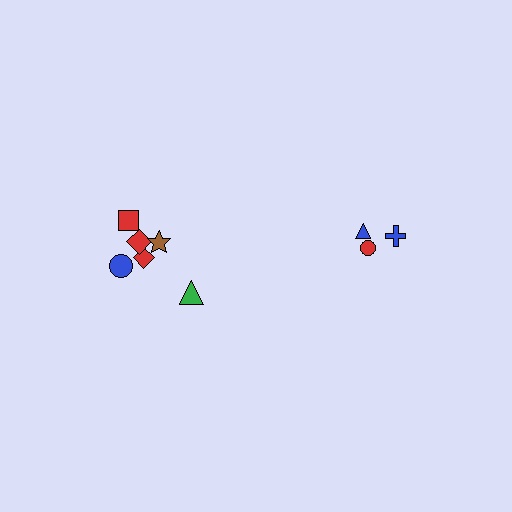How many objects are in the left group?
There are 6 objects.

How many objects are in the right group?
There are 3 objects.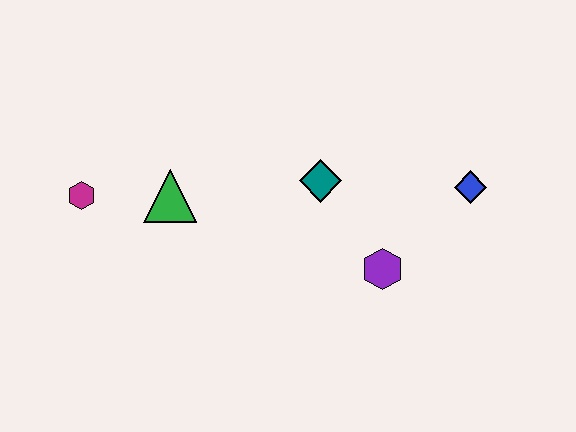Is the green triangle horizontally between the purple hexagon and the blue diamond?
No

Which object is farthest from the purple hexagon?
The magenta hexagon is farthest from the purple hexagon.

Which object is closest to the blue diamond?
The purple hexagon is closest to the blue diamond.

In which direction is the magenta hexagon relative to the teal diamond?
The magenta hexagon is to the left of the teal diamond.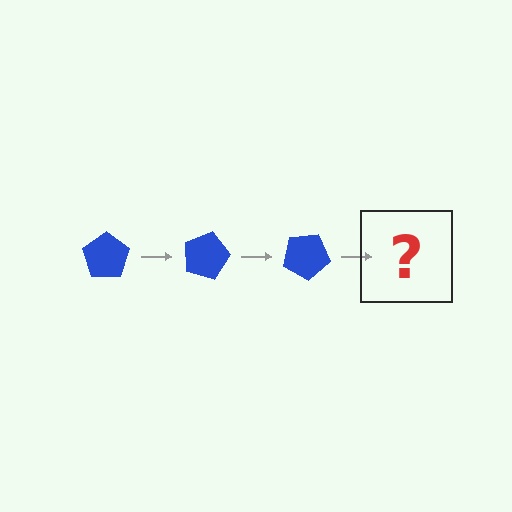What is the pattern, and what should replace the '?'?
The pattern is that the pentagon rotates 15 degrees each step. The '?' should be a blue pentagon rotated 45 degrees.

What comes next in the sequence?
The next element should be a blue pentagon rotated 45 degrees.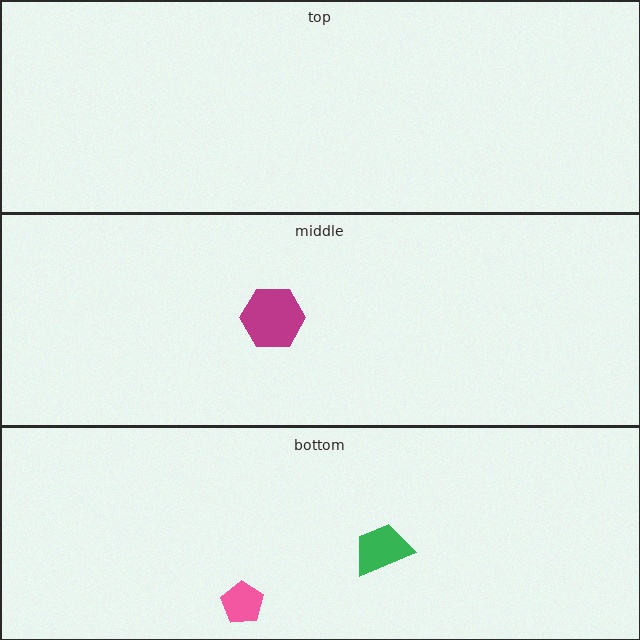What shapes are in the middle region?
The magenta hexagon.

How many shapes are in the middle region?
1.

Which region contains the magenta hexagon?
The middle region.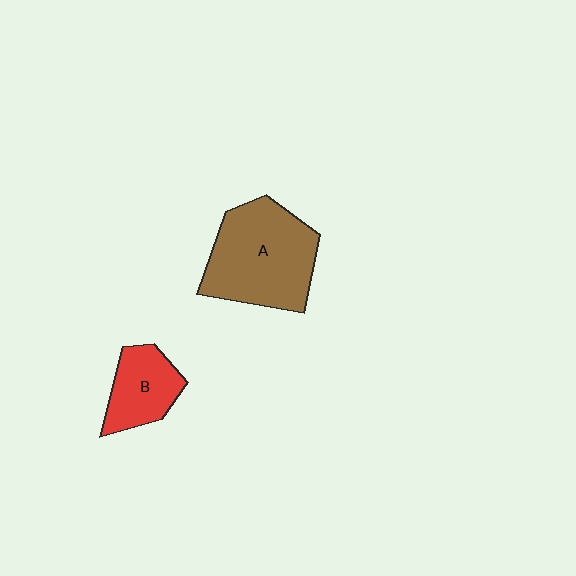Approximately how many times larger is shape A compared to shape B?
Approximately 2.0 times.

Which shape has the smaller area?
Shape B (red).